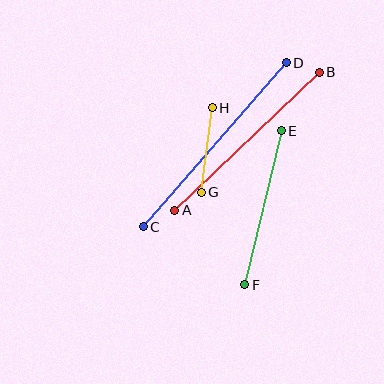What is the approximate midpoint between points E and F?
The midpoint is at approximately (263, 208) pixels.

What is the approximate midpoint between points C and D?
The midpoint is at approximately (215, 145) pixels.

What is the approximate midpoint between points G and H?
The midpoint is at approximately (207, 150) pixels.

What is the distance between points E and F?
The distance is approximately 158 pixels.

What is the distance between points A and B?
The distance is approximately 200 pixels.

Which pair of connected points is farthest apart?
Points C and D are farthest apart.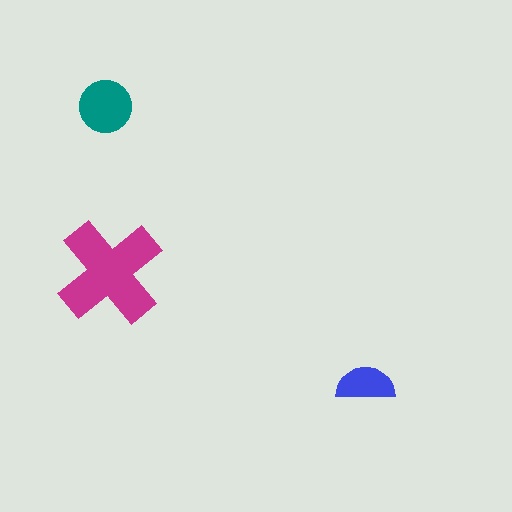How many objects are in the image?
There are 3 objects in the image.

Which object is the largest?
The magenta cross.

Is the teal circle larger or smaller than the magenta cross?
Smaller.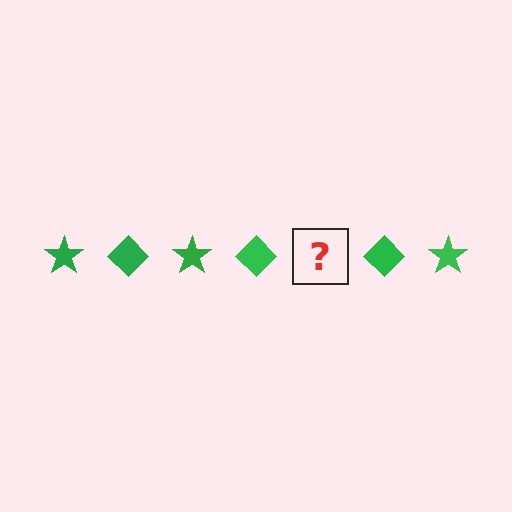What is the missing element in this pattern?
The missing element is a green star.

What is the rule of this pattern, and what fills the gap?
The rule is that the pattern cycles through star, diamond shapes in green. The gap should be filled with a green star.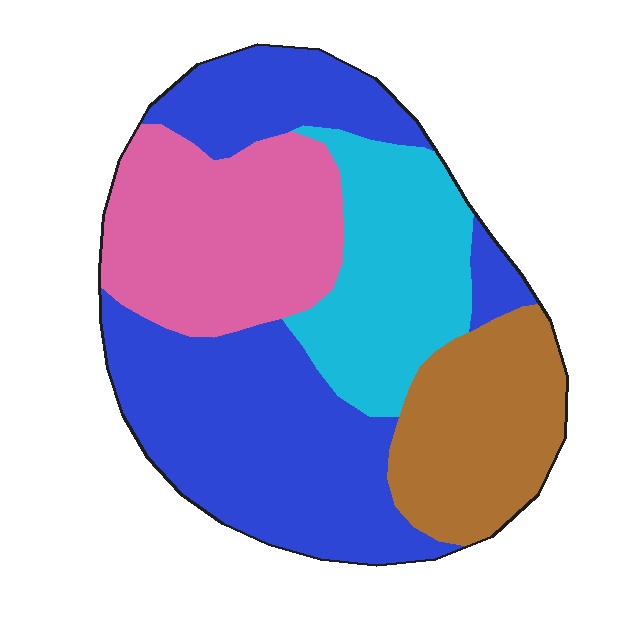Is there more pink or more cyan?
Pink.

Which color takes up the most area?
Blue, at roughly 40%.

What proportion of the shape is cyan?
Cyan takes up between a sixth and a third of the shape.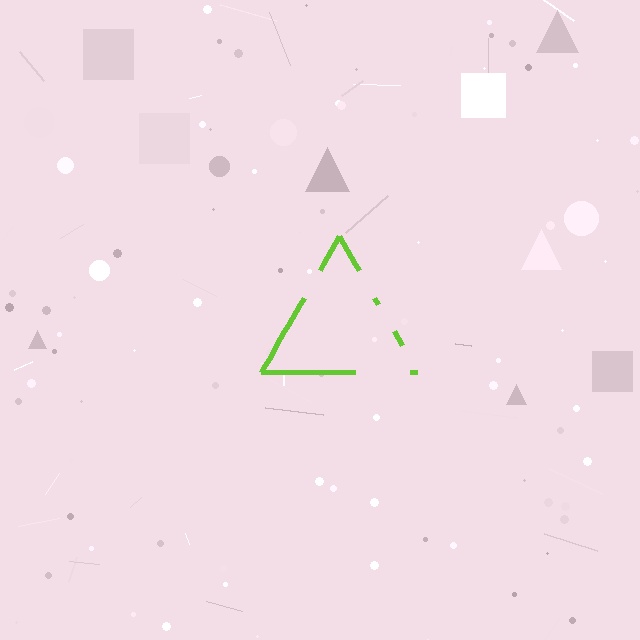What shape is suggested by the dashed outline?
The dashed outline suggests a triangle.